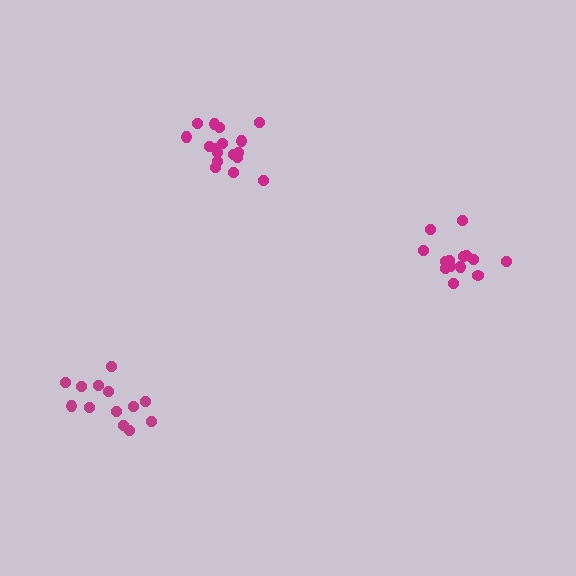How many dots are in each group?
Group 1: 14 dots, Group 2: 17 dots, Group 3: 13 dots (44 total).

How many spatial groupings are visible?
There are 3 spatial groupings.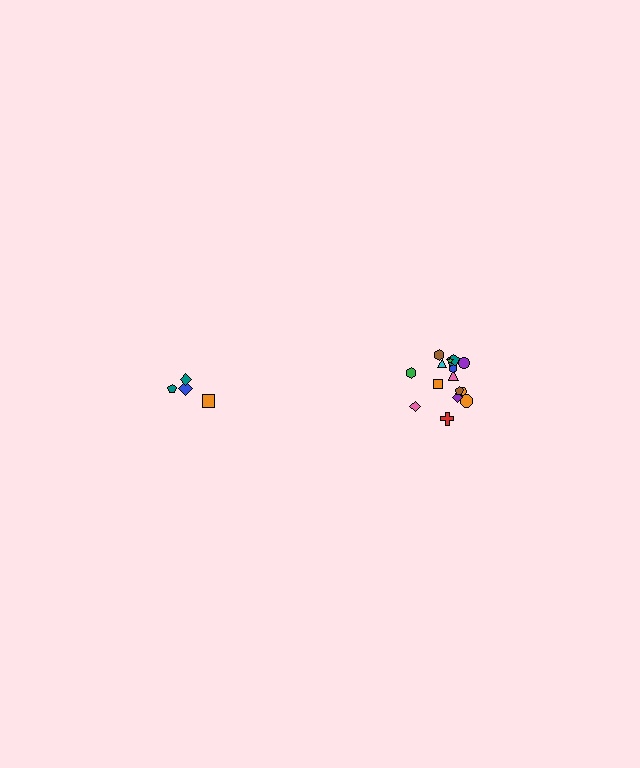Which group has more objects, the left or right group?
The right group.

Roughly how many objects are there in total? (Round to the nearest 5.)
Roughly 20 objects in total.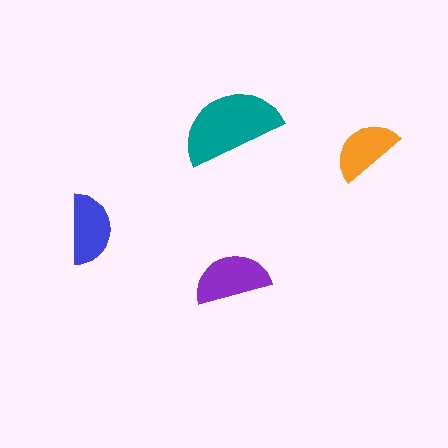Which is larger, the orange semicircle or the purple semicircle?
The purple one.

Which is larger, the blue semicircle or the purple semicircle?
The purple one.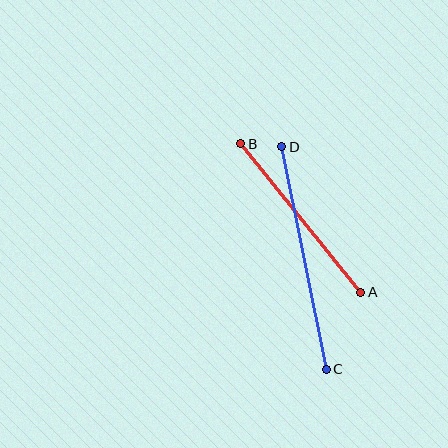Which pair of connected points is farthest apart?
Points C and D are farthest apart.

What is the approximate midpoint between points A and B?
The midpoint is at approximately (301, 218) pixels.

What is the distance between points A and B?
The distance is approximately 191 pixels.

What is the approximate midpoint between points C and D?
The midpoint is at approximately (304, 258) pixels.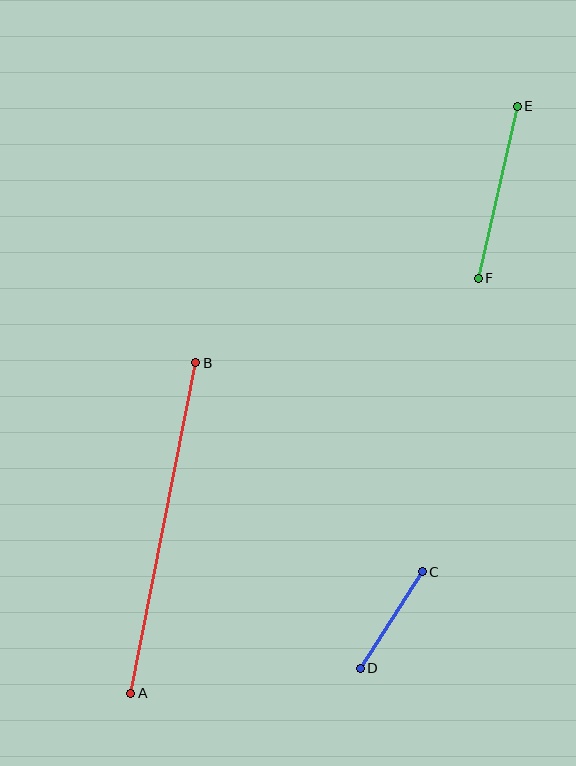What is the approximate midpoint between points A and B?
The midpoint is at approximately (163, 528) pixels.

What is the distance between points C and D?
The distance is approximately 115 pixels.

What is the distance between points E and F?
The distance is approximately 176 pixels.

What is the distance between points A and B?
The distance is approximately 337 pixels.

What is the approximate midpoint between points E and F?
The midpoint is at approximately (498, 192) pixels.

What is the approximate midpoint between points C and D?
The midpoint is at approximately (391, 620) pixels.